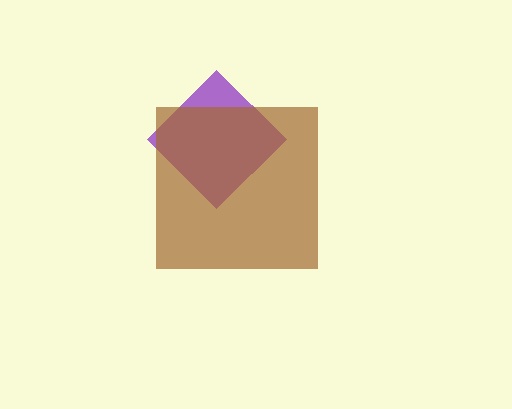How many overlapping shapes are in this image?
There are 2 overlapping shapes in the image.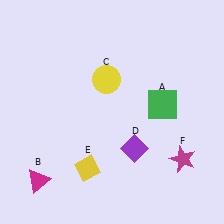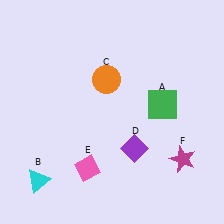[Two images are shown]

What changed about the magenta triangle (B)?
In Image 1, B is magenta. In Image 2, it changed to cyan.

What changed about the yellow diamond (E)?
In Image 1, E is yellow. In Image 2, it changed to pink.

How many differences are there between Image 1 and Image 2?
There are 3 differences between the two images.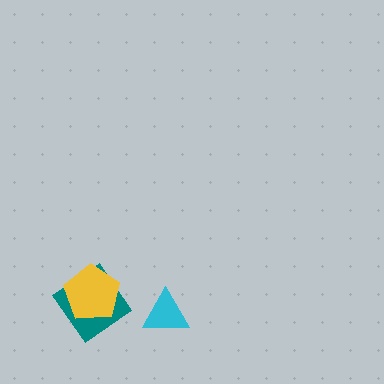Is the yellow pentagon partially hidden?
No, no other shape covers it.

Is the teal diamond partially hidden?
Yes, it is partially covered by another shape.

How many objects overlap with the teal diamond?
1 object overlaps with the teal diamond.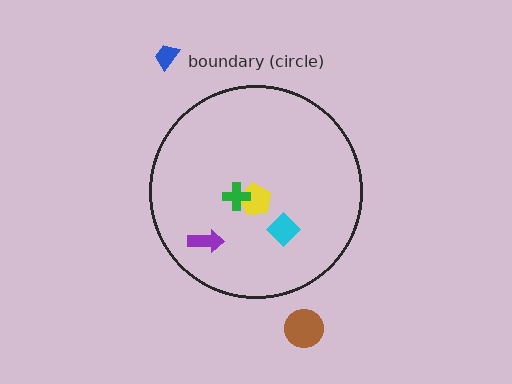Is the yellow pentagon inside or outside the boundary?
Inside.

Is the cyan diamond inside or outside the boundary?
Inside.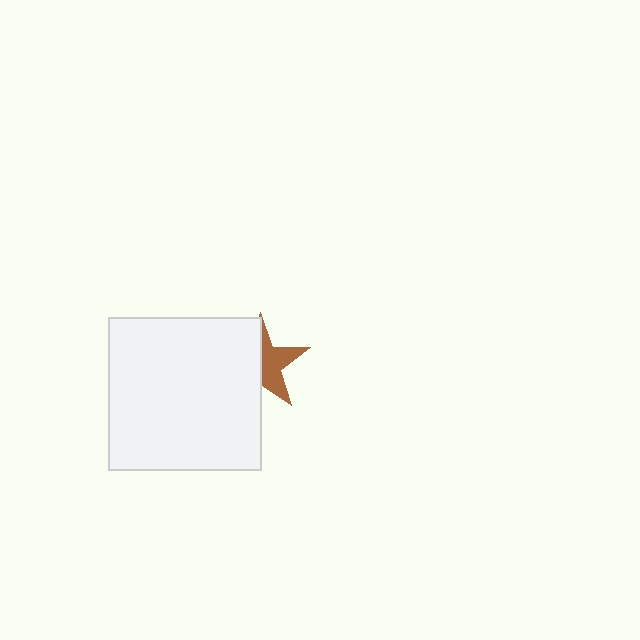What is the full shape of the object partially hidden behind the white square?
The partially hidden object is a brown star.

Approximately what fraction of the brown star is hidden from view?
Roughly 51% of the brown star is hidden behind the white square.